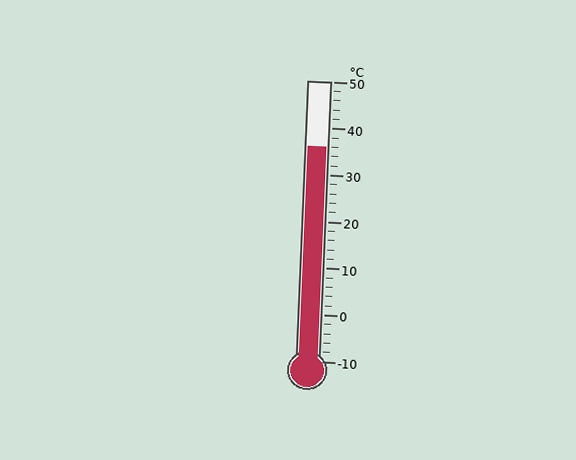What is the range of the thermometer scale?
The thermometer scale ranges from -10°C to 50°C.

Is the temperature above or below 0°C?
The temperature is above 0°C.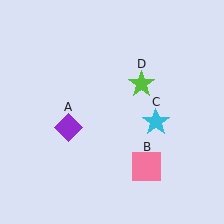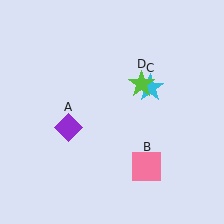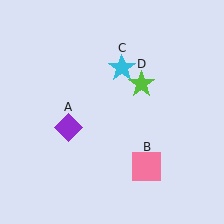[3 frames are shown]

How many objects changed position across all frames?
1 object changed position: cyan star (object C).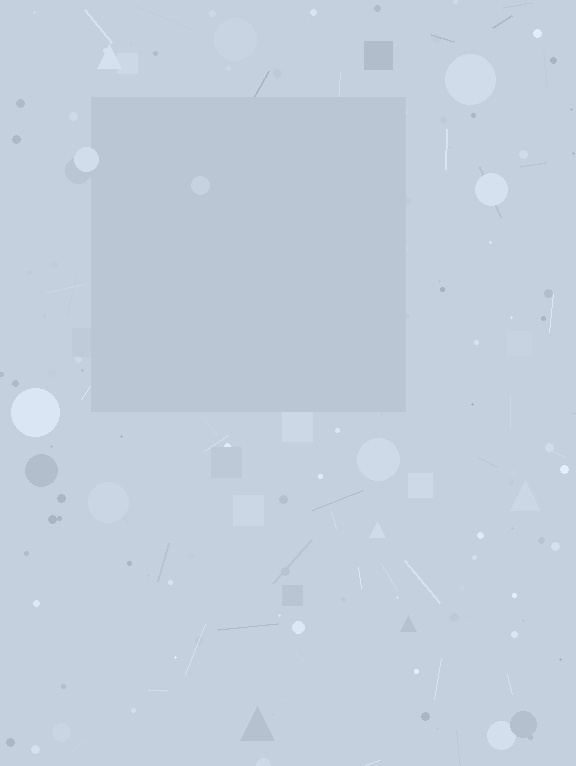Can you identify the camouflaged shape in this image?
The camouflaged shape is a square.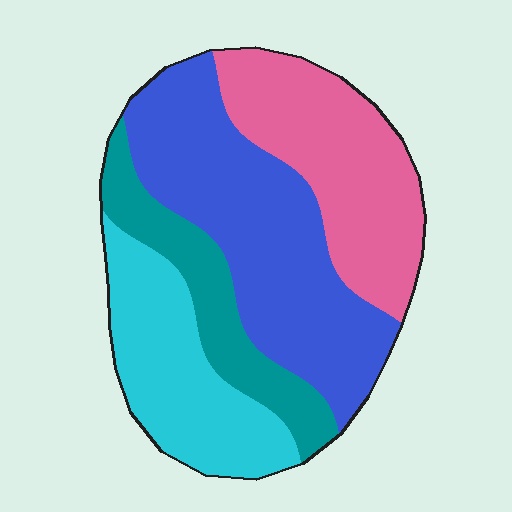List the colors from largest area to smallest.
From largest to smallest: blue, pink, cyan, teal.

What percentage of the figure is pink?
Pink covers around 25% of the figure.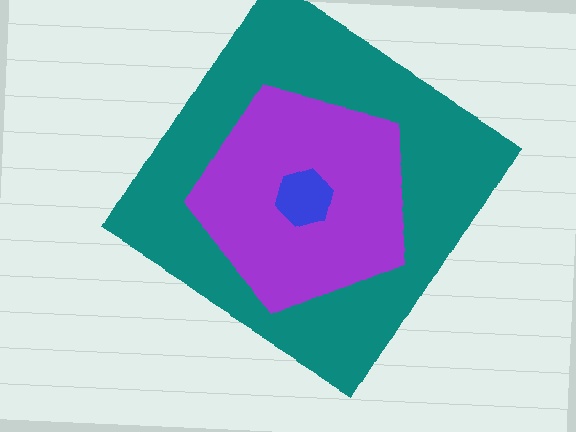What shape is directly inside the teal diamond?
The purple pentagon.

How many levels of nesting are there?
3.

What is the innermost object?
The blue hexagon.